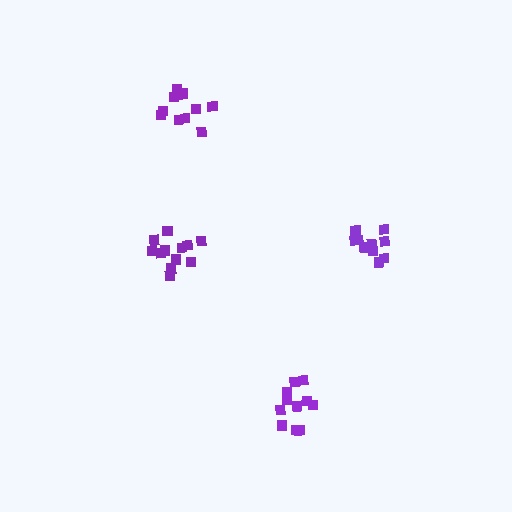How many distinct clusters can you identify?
There are 4 distinct clusters.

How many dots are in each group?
Group 1: 11 dots, Group 2: 12 dots, Group 3: 10 dots, Group 4: 12 dots (45 total).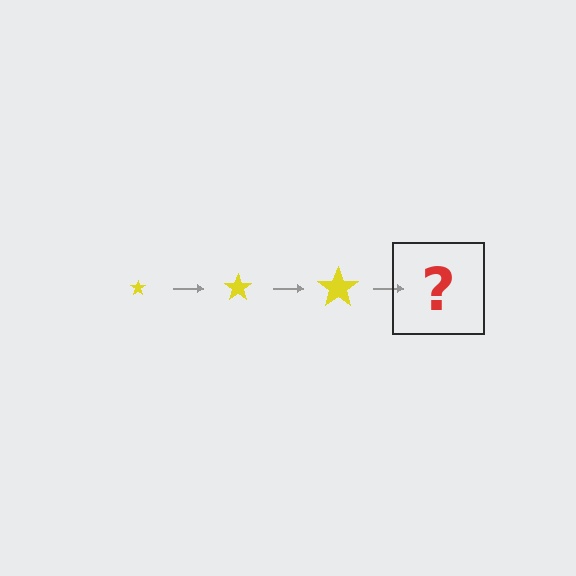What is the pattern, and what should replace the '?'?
The pattern is that the star gets progressively larger each step. The '?' should be a yellow star, larger than the previous one.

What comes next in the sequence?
The next element should be a yellow star, larger than the previous one.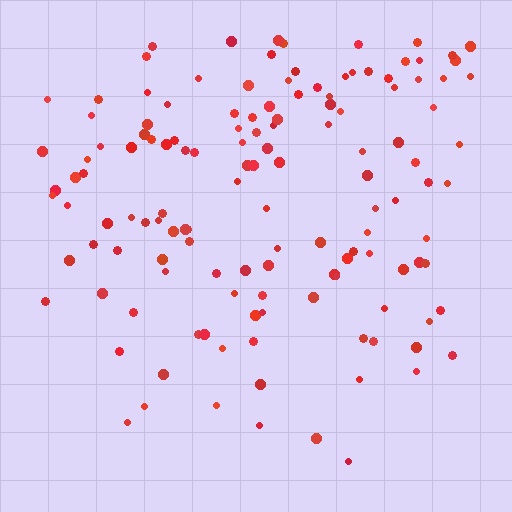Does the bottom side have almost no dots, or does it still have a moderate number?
Still a moderate number, just noticeably fewer than the top.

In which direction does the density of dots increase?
From bottom to top, with the top side densest.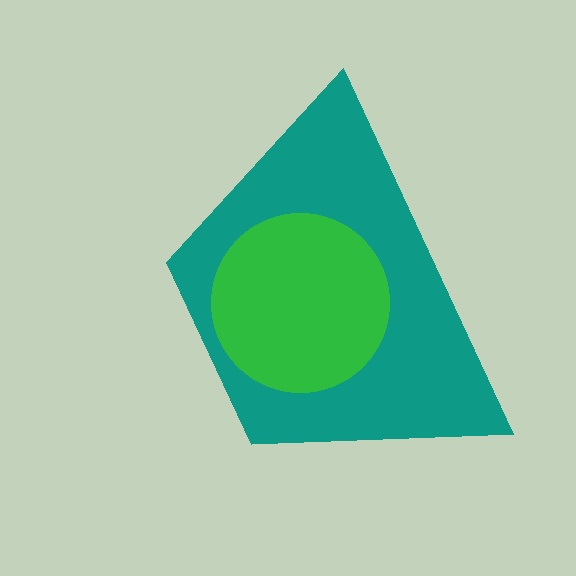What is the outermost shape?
The teal trapezoid.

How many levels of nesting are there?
2.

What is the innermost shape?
The green circle.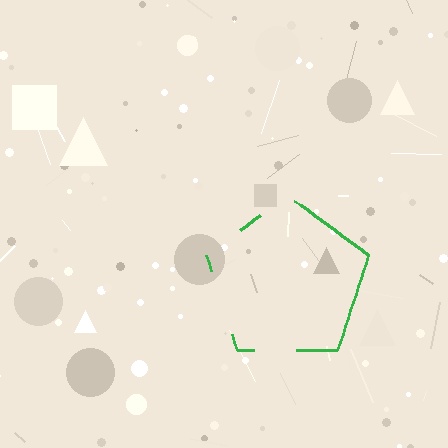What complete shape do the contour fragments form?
The contour fragments form a pentagon.